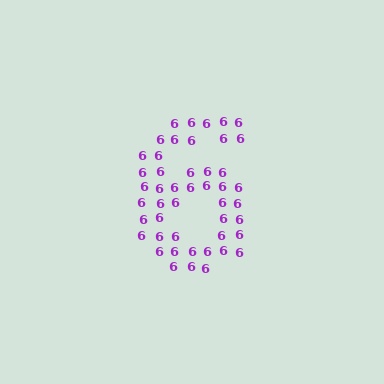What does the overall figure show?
The overall figure shows the digit 6.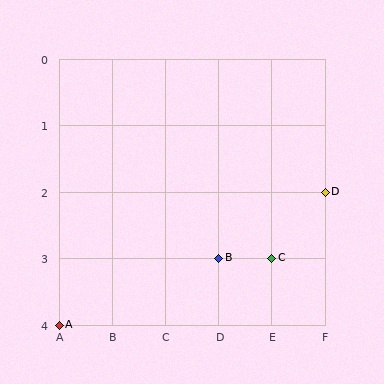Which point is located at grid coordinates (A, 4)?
Point A is at (A, 4).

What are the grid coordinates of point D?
Point D is at grid coordinates (F, 2).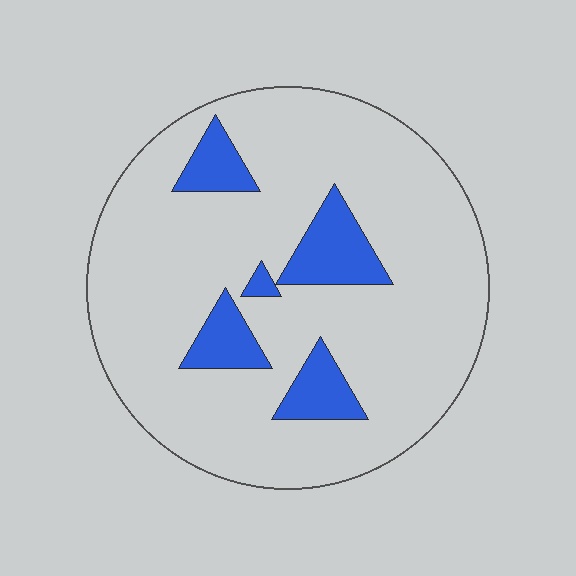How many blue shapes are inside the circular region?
5.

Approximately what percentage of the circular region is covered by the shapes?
Approximately 15%.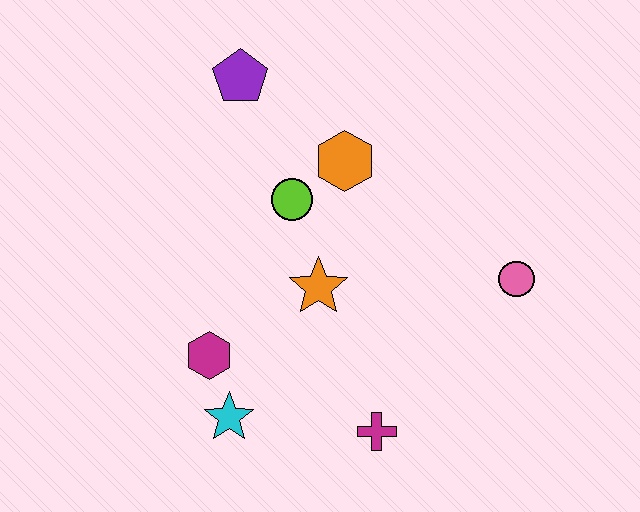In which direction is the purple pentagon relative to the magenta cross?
The purple pentagon is above the magenta cross.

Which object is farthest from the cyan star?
The purple pentagon is farthest from the cyan star.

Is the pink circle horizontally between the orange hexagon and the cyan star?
No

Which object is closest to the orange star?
The lime circle is closest to the orange star.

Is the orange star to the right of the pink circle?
No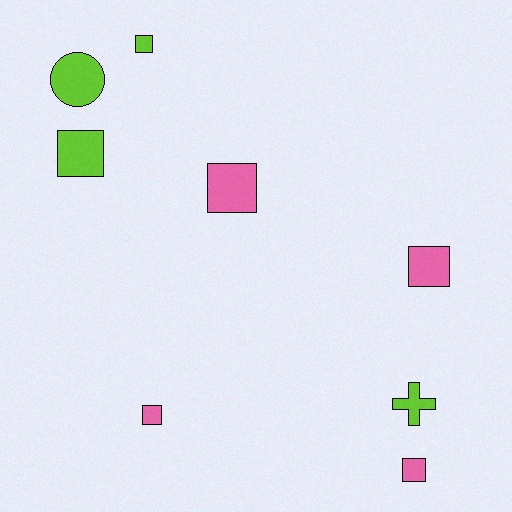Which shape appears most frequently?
Square, with 6 objects.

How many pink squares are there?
There are 4 pink squares.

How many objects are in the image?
There are 8 objects.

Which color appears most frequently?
Lime, with 4 objects.